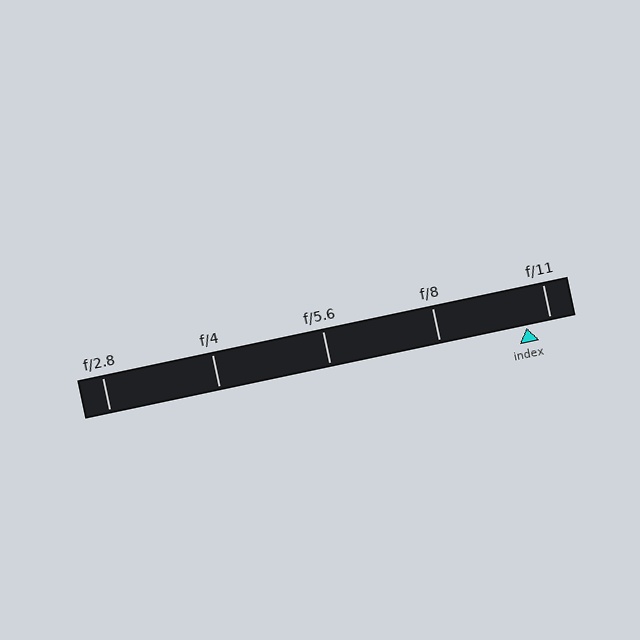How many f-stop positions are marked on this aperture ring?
There are 5 f-stop positions marked.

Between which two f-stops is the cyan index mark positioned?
The index mark is between f/8 and f/11.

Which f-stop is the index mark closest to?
The index mark is closest to f/11.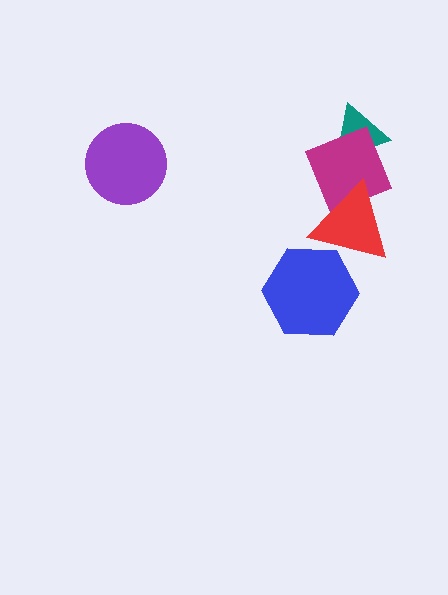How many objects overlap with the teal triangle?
1 object overlaps with the teal triangle.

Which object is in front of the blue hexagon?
The red triangle is in front of the blue hexagon.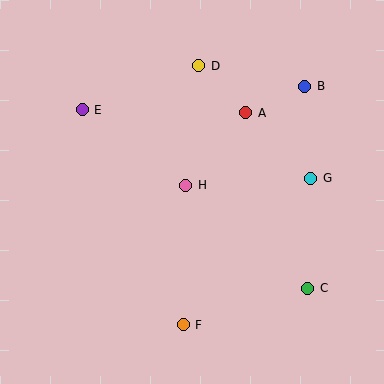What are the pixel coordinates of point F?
Point F is at (183, 325).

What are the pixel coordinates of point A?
Point A is at (246, 113).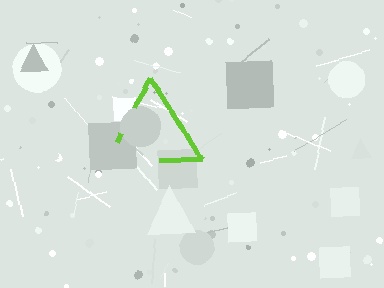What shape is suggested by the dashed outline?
The dashed outline suggests a triangle.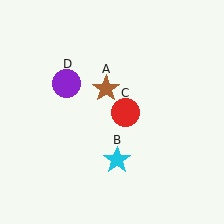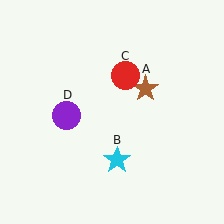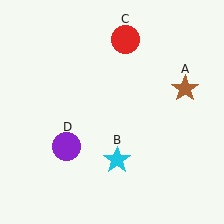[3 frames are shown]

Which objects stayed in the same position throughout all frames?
Cyan star (object B) remained stationary.